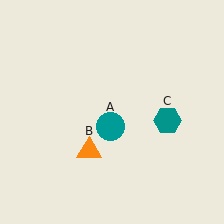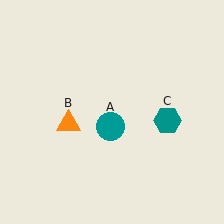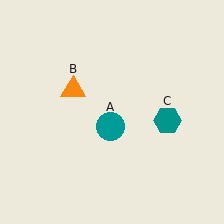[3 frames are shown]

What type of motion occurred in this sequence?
The orange triangle (object B) rotated clockwise around the center of the scene.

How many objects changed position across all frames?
1 object changed position: orange triangle (object B).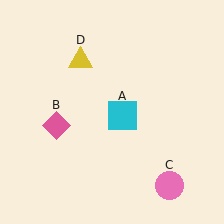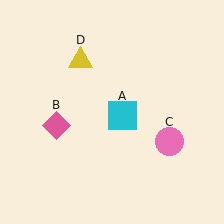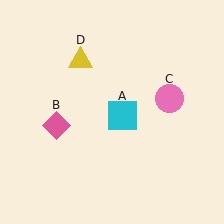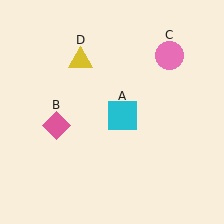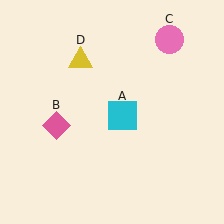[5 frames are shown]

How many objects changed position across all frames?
1 object changed position: pink circle (object C).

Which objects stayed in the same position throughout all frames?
Cyan square (object A) and pink diamond (object B) and yellow triangle (object D) remained stationary.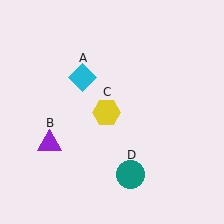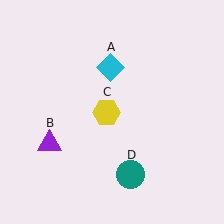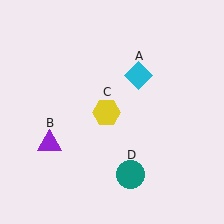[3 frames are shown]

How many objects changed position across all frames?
1 object changed position: cyan diamond (object A).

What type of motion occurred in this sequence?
The cyan diamond (object A) rotated clockwise around the center of the scene.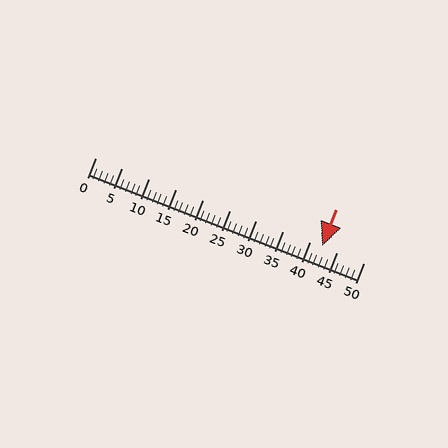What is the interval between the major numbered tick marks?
The major tick marks are spaced 5 units apart.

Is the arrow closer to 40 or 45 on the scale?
The arrow is closer to 40.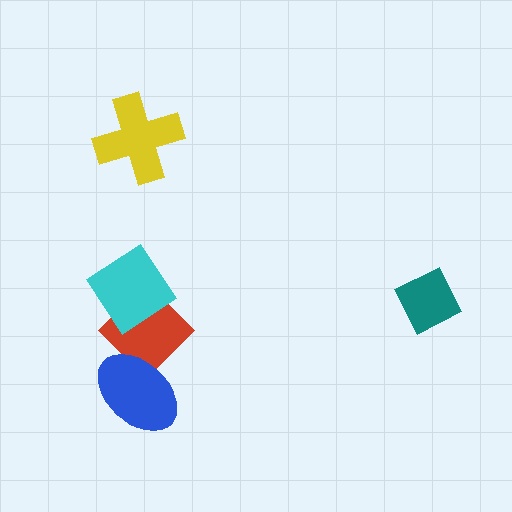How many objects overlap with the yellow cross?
0 objects overlap with the yellow cross.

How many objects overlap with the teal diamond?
0 objects overlap with the teal diamond.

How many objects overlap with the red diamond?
2 objects overlap with the red diamond.